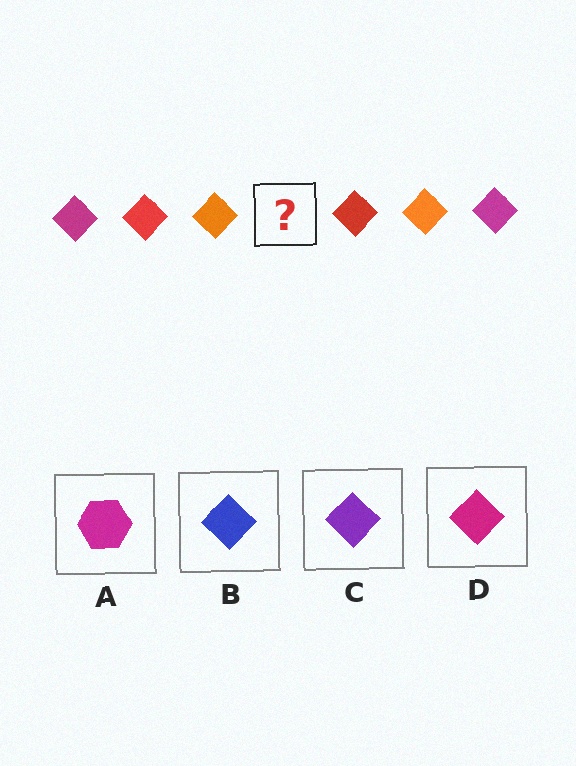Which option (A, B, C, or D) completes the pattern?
D.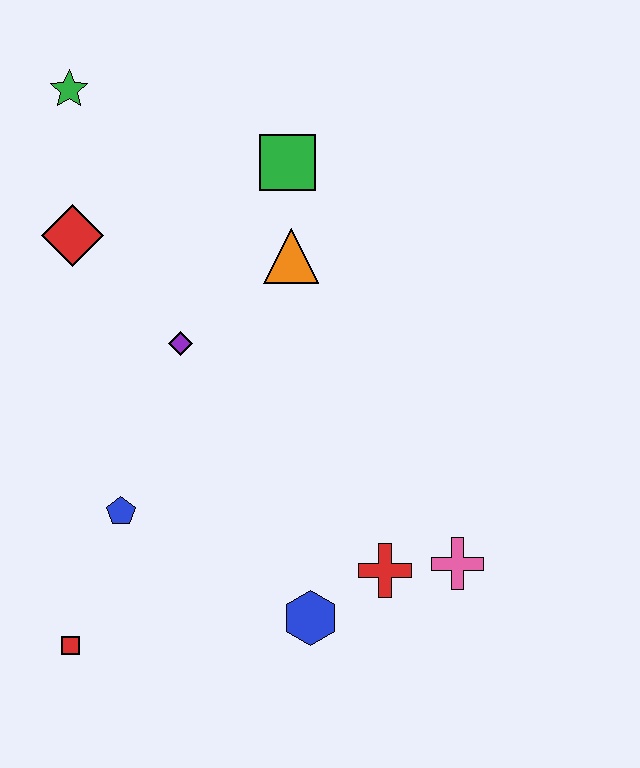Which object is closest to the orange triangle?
The green square is closest to the orange triangle.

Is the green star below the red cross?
No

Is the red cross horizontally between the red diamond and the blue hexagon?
No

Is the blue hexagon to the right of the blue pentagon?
Yes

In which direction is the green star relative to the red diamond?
The green star is above the red diamond.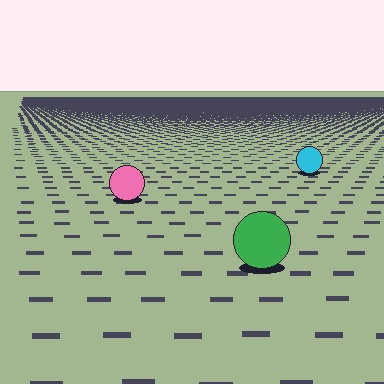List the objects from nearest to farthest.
From nearest to farthest: the green circle, the pink circle, the cyan circle.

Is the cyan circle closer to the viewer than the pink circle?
No. The pink circle is closer — you can tell from the texture gradient: the ground texture is coarser near it.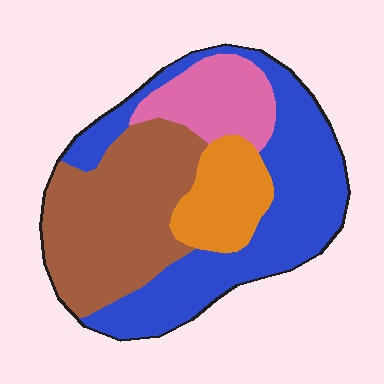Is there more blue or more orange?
Blue.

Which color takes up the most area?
Blue, at roughly 40%.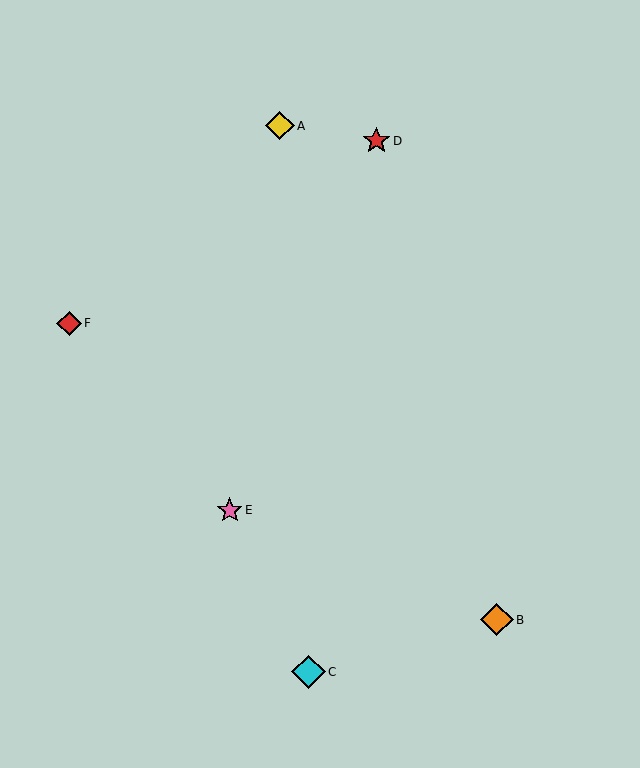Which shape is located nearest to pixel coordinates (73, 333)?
The red diamond (labeled F) at (69, 323) is nearest to that location.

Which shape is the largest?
The cyan diamond (labeled C) is the largest.